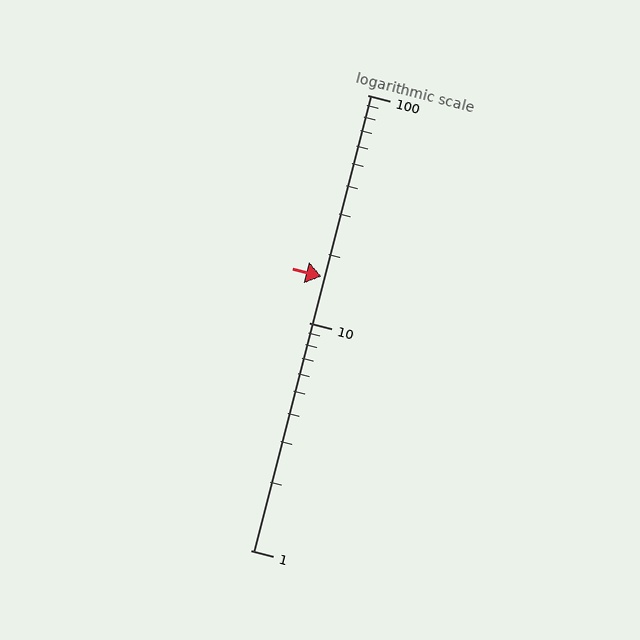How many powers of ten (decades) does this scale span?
The scale spans 2 decades, from 1 to 100.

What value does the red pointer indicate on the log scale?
The pointer indicates approximately 16.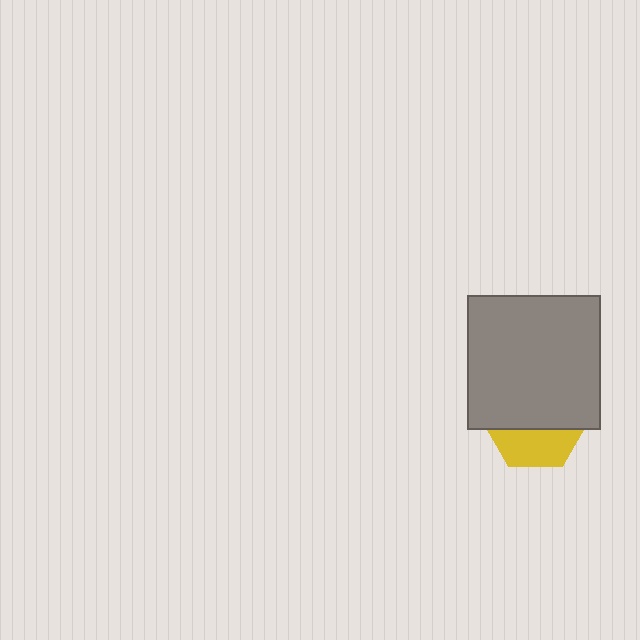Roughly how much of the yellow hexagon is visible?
A small part of it is visible (roughly 37%).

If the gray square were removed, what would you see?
You would see the complete yellow hexagon.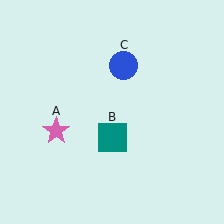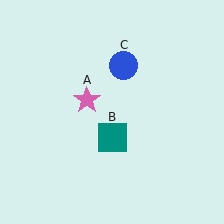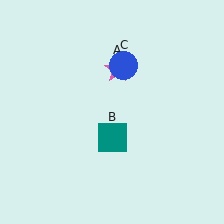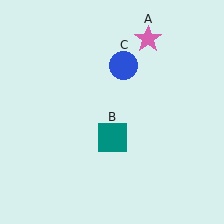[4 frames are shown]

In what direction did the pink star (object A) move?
The pink star (object A) moved up and to the right.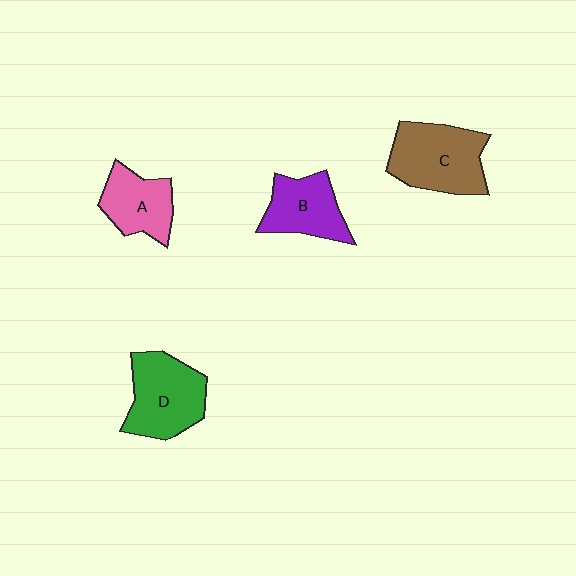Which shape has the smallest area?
Shape A (pink).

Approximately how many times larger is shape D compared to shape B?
Approximately 1.3 times.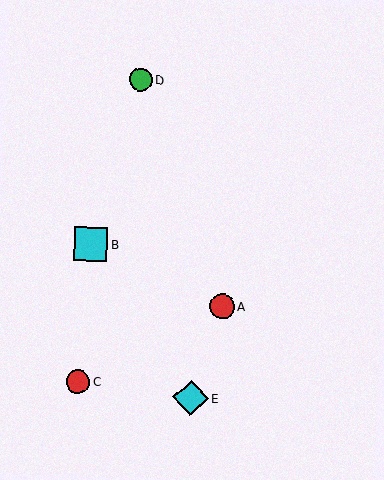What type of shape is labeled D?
Shape D is a green circle.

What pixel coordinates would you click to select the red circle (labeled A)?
Click at (222, 306) to select the red circle A.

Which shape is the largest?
The cyan diamond (labeled E) is the largest.